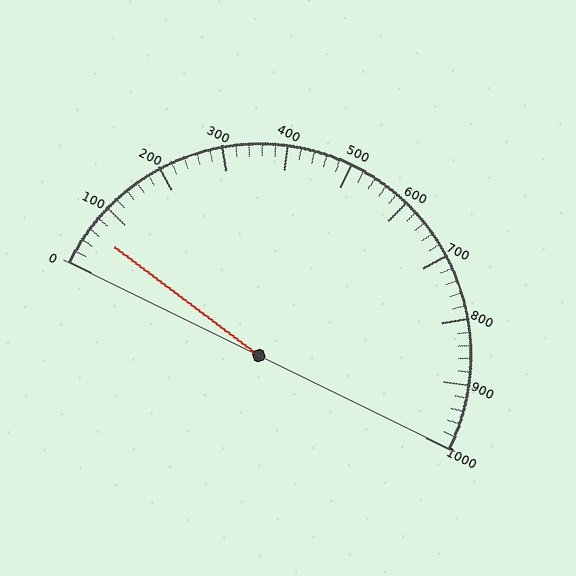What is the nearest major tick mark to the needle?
The nearest major tick mark is 100.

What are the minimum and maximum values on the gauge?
The gauge ranges from 0 to 1000.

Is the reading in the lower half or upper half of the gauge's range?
The reading is in the lower half of the range (0 to 1000).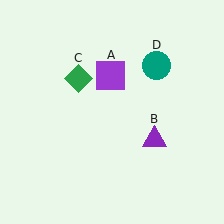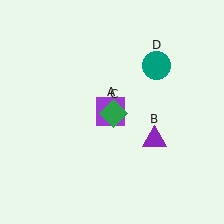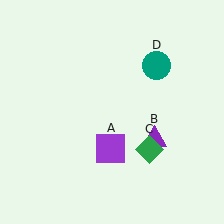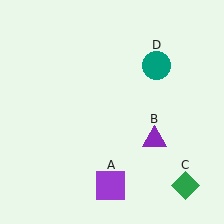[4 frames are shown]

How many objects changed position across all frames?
2 objects changed position: purple square (object A), green diamond (object C).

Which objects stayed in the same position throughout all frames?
Purple triangle (object B) and teal circle (object D) remained stationary.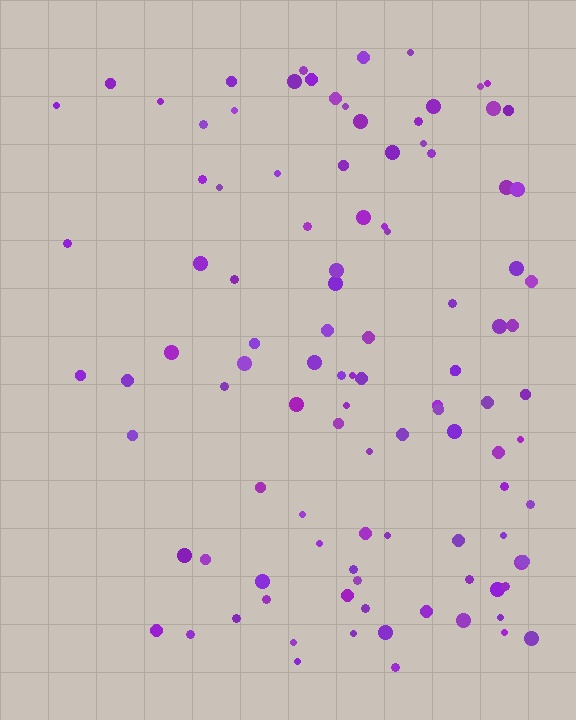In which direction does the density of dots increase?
From left to right, with the right side densest.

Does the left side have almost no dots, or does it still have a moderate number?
Still a moderate number, just noticeably fewer than the right.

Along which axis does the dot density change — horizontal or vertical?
Horizontal.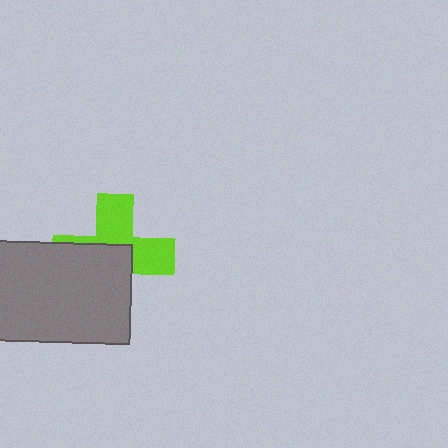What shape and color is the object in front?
The object in front is a gray rectangle.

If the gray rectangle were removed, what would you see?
You would see the complete lime cross.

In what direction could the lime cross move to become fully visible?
The lime cross could move toward the upper-right. That would shift it out from behind the gray rectangle entirely.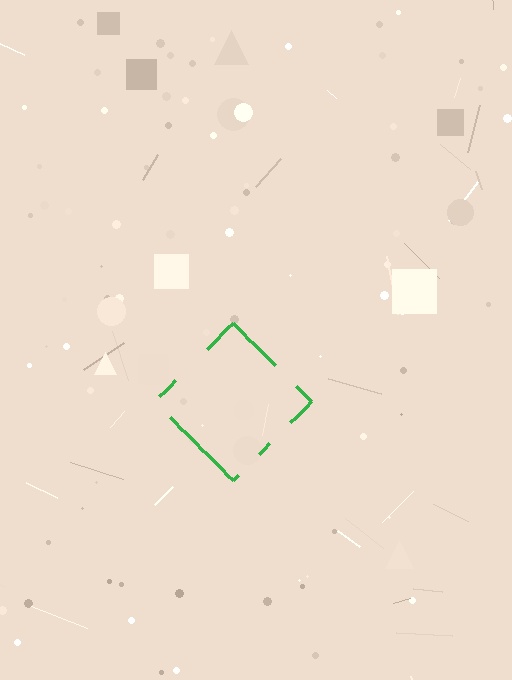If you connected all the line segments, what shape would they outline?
They would outline a diamond.